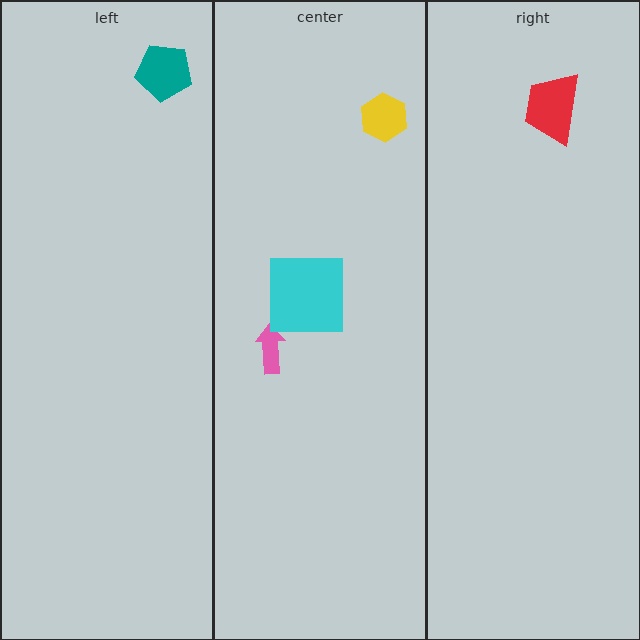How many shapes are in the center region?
3.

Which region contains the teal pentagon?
The left region.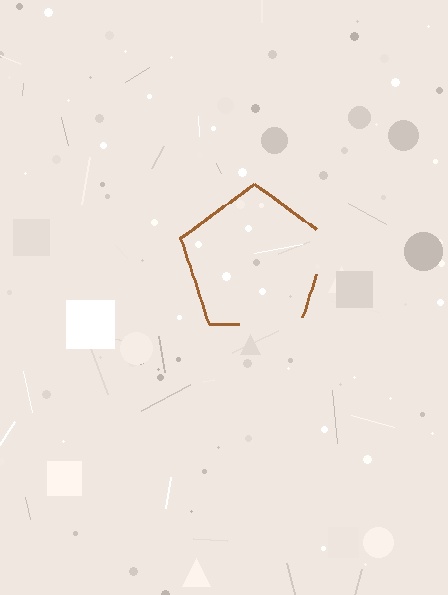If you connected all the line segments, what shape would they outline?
They would outline a pentagon.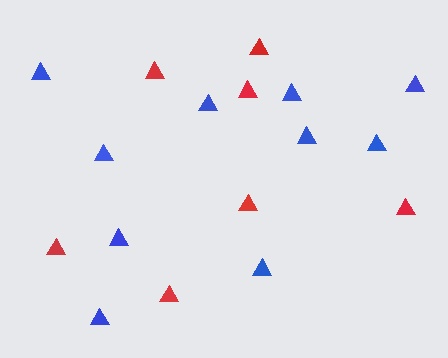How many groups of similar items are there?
There are 2 groups: one group of blue triangles (10) and one group of red triangles (7).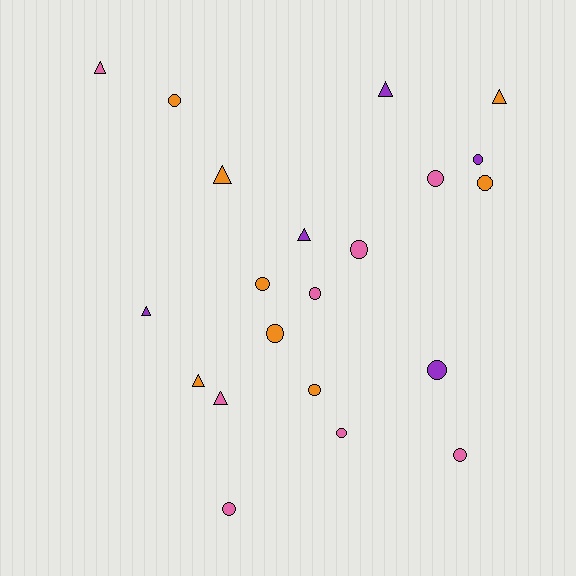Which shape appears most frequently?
Circle, with 13 objects.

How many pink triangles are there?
There are 2 pink triangles.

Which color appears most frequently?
Orange, with 8 objects.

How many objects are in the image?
There are 21 objects.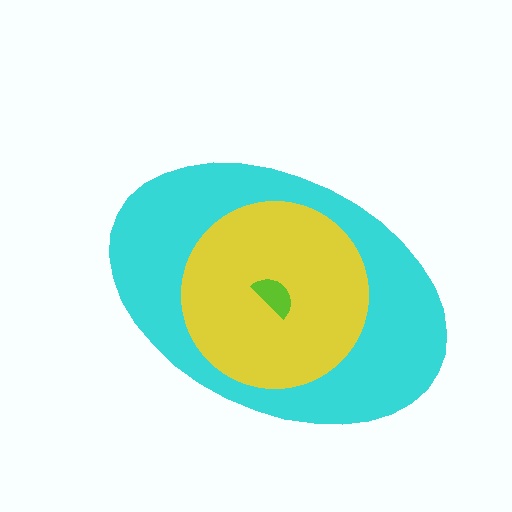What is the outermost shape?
The cyan ellipse.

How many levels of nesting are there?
3.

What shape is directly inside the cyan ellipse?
The yellow circle.